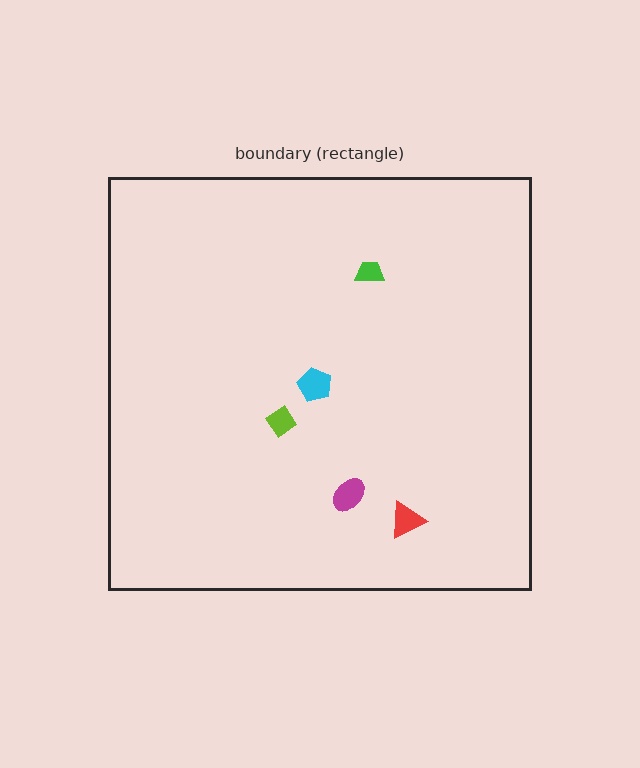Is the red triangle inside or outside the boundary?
Inside.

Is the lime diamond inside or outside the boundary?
Inside.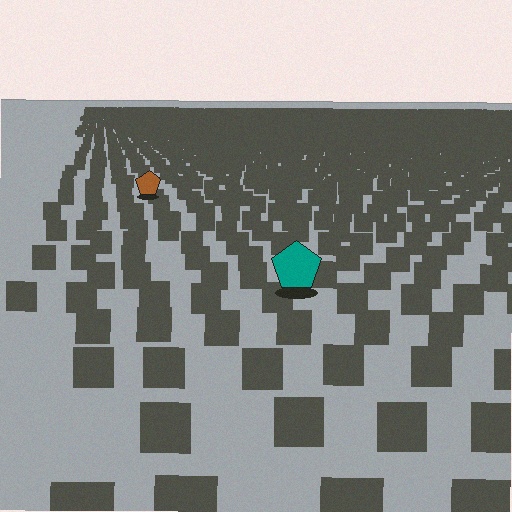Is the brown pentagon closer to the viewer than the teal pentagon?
No. The teal pentagon is closer — you can tell from the texture gradient: the ground texture is coarser near it.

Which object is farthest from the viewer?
The brown pentagon is farthest from the viewer. It appears smaller and the ground texture around it is denser.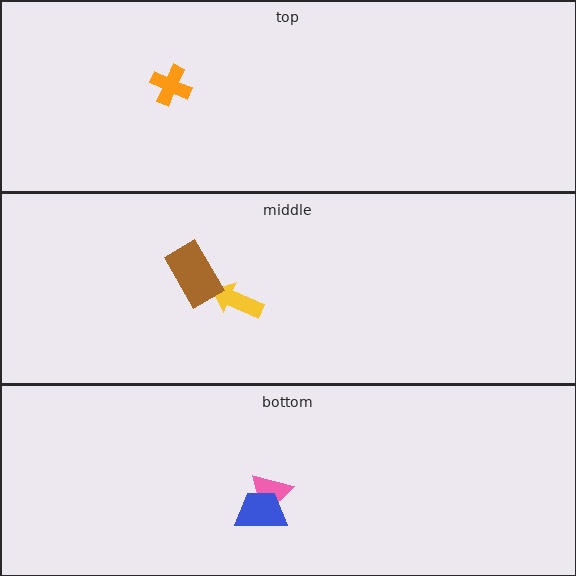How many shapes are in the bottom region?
2.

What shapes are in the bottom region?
The pink triangle, the blue trapezoid.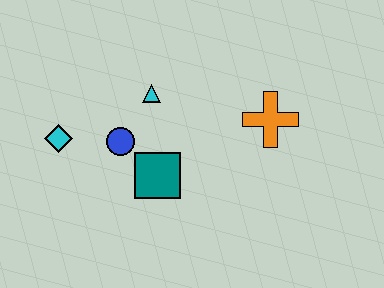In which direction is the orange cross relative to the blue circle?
The orange cross is to the right of the blue circle.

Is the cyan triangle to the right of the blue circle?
Yes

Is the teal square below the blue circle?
Yes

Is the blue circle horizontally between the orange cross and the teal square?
No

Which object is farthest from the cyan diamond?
The orange cross is farthest from the cyan diamond.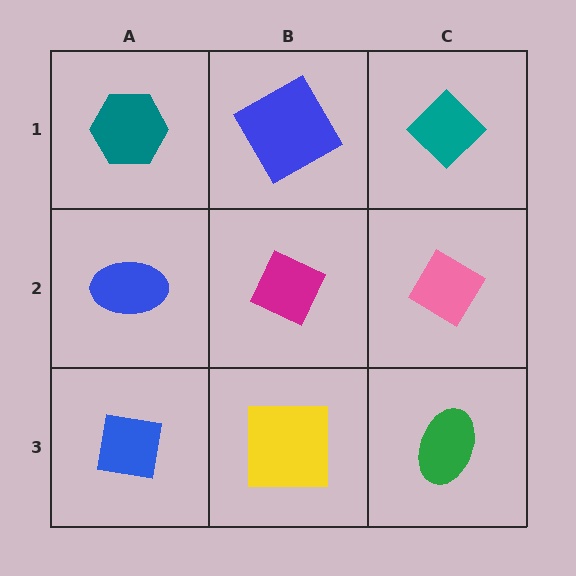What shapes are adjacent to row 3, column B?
A magenta diamond (row 2, column B), a blue square (row 3, column A), a green ellipse (row 3, column C).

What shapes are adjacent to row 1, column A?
A blue ellipse (row 2, column A), a blue square (row 1, column B).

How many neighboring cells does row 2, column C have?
3.